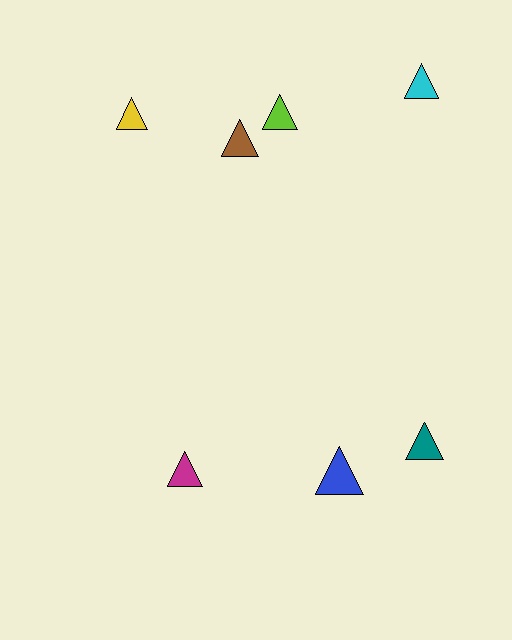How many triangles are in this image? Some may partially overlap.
There are 7 triangles.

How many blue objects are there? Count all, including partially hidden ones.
There is 1 blue object.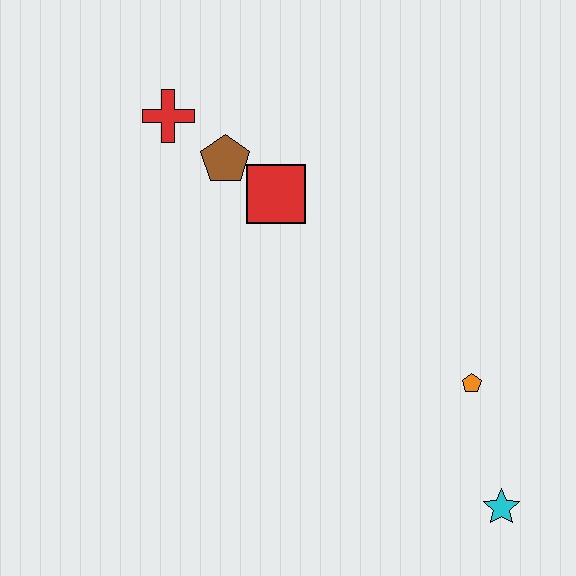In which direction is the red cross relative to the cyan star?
The red cross is above the cyan star.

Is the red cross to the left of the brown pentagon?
Yes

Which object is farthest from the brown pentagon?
The cyan star is farthest from the brown pentagon.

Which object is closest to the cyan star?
The orange pentagon is closest to the cyan star.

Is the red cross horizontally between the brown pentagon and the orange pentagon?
No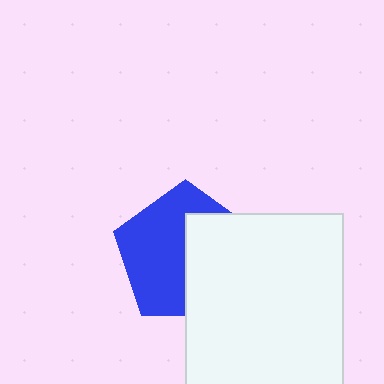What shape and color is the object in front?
The object in front is a white rectangle.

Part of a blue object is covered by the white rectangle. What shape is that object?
It is a pentagon.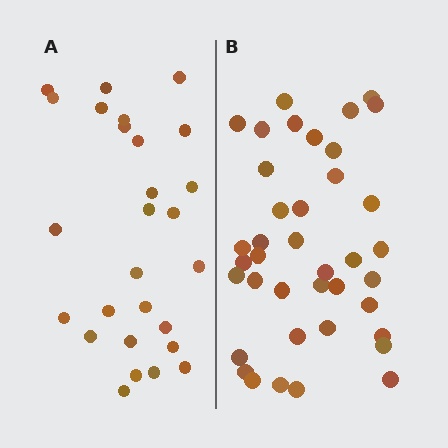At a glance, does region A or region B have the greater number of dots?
Region B (the right region) has more dots.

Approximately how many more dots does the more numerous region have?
Region B has roughly 12 or so more dots than region A.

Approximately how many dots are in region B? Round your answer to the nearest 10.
About 40 dots. (The exact count is 39, which rounds to 40.)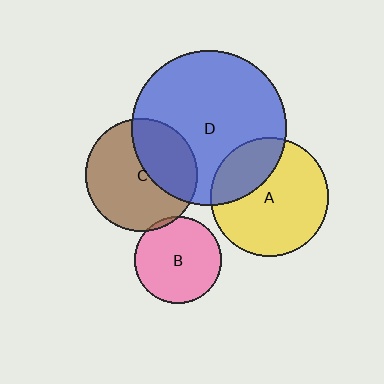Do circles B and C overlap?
Yes.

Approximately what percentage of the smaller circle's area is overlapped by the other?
Approximately 5%.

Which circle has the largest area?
Circle D (blue).